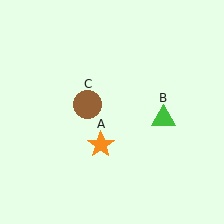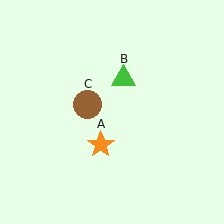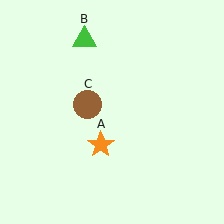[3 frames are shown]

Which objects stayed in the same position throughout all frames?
Orange star (object A) and brown circle (object C) remained stationary.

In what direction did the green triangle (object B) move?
The green triangle (object B) moved up and to the left.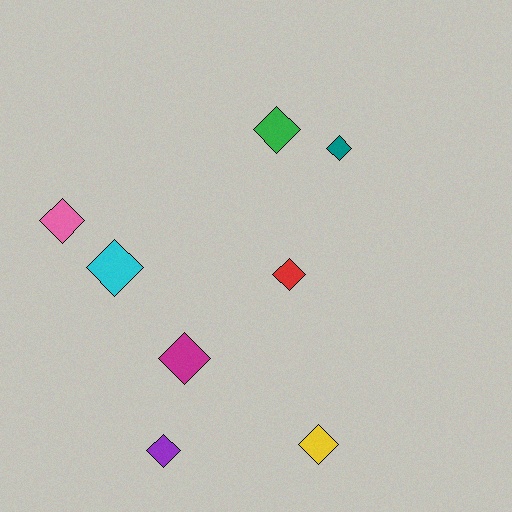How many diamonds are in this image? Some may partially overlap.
There are 8 diamonds.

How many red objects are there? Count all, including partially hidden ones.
There is 1 red object.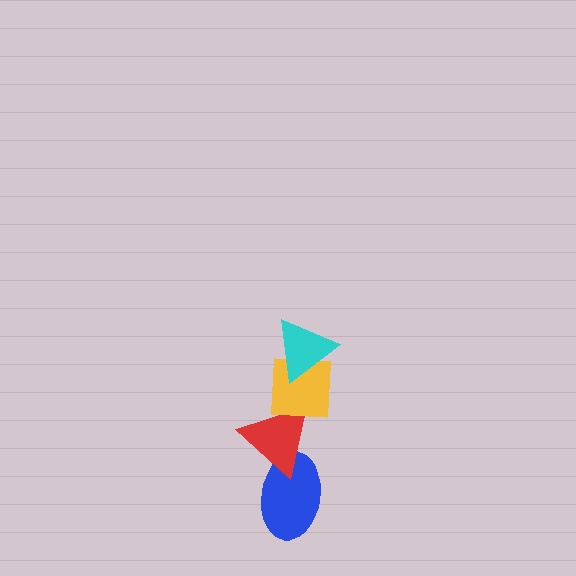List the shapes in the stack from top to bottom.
From top to bottom: the cyan triangle, the yellow square, the red triangle, the blue ellipse.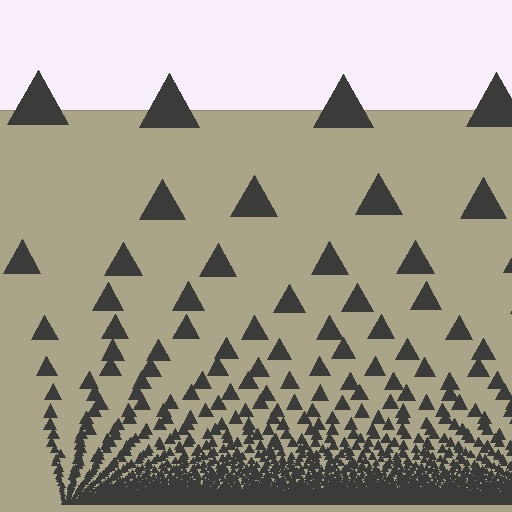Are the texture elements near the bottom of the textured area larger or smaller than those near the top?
Smaller. The gradient is inverted — elements near the bottom are smaller and denser.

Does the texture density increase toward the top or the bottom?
Density increases toward the bottom.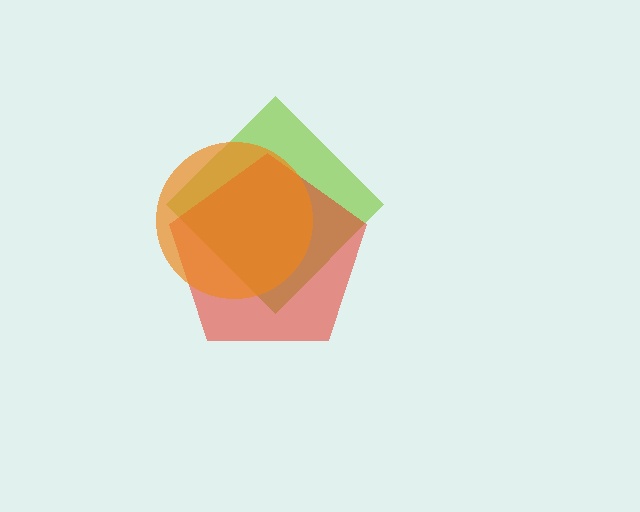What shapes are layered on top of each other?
The layered shapes are: a lime diamond, a red pentagon, an orange circle.